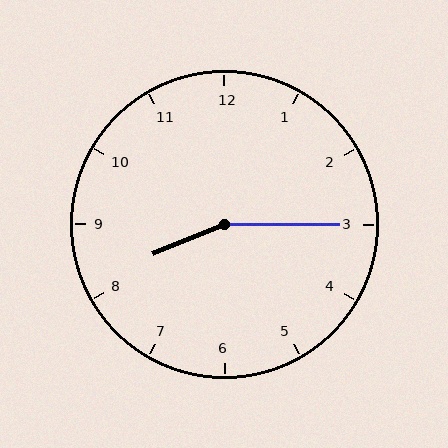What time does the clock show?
8:15.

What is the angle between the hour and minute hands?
Approximately 158 degrees.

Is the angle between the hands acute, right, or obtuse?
It is obtuse.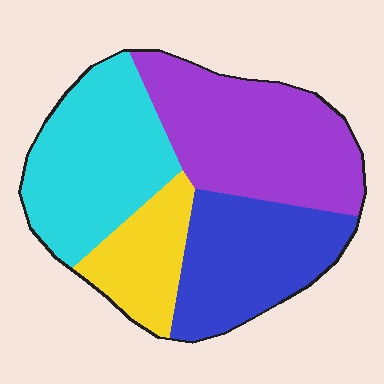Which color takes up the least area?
Yellow, at roughly 15%.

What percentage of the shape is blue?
Blue covers about 25% of the shape.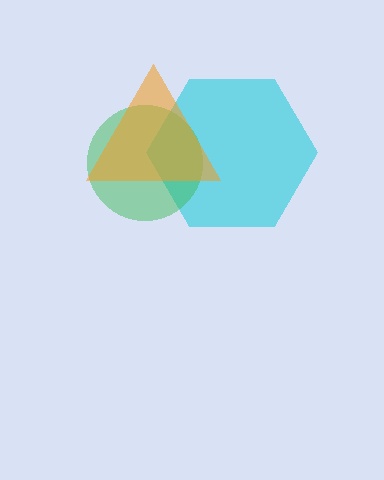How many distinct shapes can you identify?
There are 3 distinct shapes: a cyan hexagon, a green circle, an orange triangle.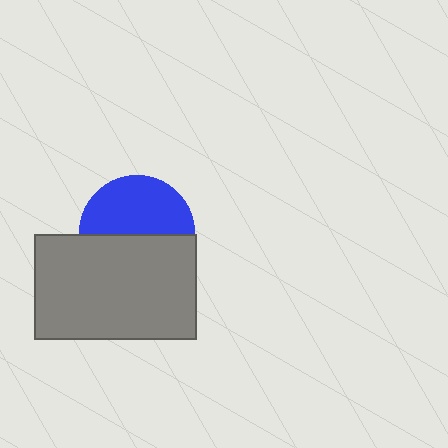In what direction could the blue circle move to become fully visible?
The blue circle could move up. That would shift it out from behind the gray rectangle entirely.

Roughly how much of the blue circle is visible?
About half of it is visible (roughly 50%).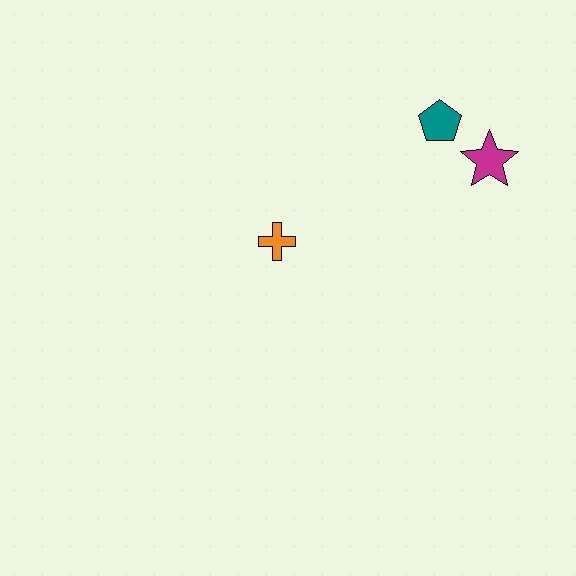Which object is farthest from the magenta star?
The orange cross is farthest from the magenta star.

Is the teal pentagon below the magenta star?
No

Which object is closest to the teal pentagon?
The magenta star is closest to the teal pentagon.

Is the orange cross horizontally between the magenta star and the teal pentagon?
No